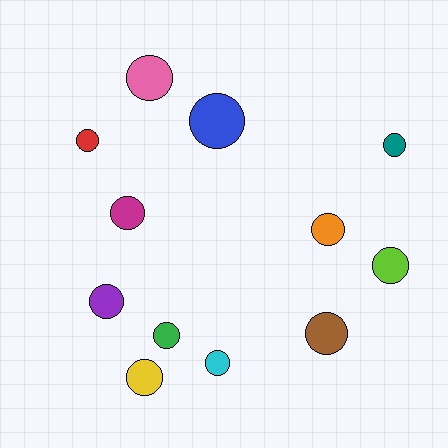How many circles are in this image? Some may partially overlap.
There are 12 circles.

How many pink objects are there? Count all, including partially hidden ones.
There is 1 pink object.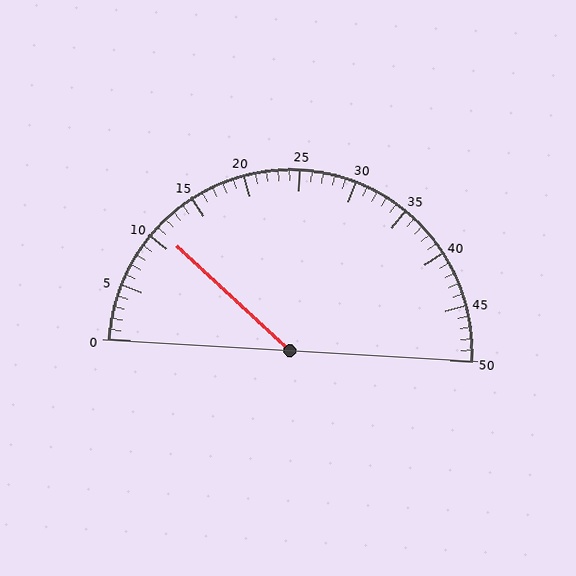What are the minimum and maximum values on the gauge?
The gauge ranges from 0 to 50.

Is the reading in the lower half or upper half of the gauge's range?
The reading is in the lower half of the range (0 to 50).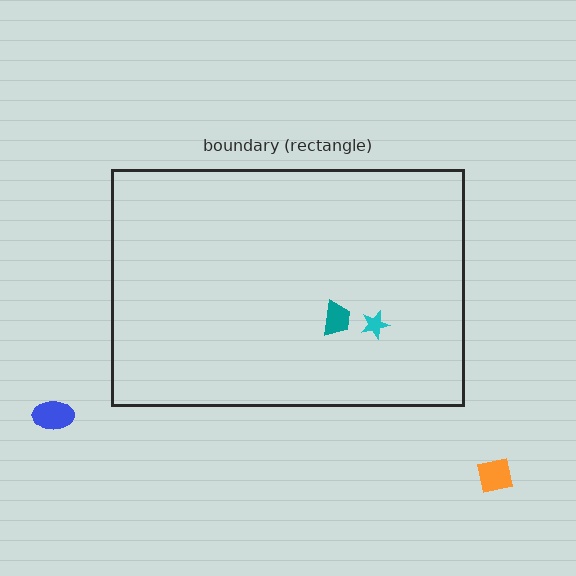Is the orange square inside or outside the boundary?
Outside.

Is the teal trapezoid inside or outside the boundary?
Inside.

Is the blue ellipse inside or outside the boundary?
Outside.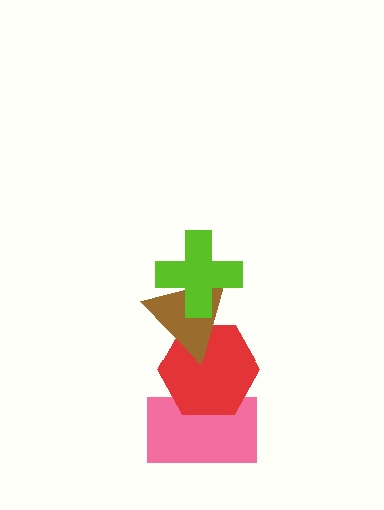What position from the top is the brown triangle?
The brown triangle is 2nd from the top.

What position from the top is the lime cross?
The lime cross is 1st from the top.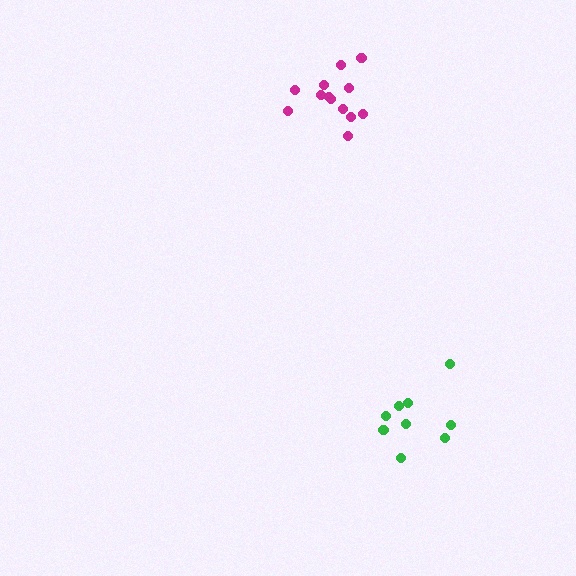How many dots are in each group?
Group 1: 13 dots, Group 2: 9 dots (22 total).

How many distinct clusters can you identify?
There are 2 distinct clusters.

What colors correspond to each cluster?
The clusters are colored: magenta, green.